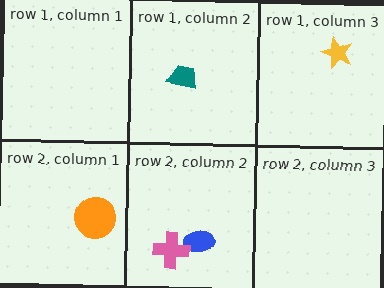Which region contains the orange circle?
The row 2, column 1 region.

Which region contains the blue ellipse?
The row 2, column 2 region.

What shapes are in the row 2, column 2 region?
The blue ellipse, the pink cross.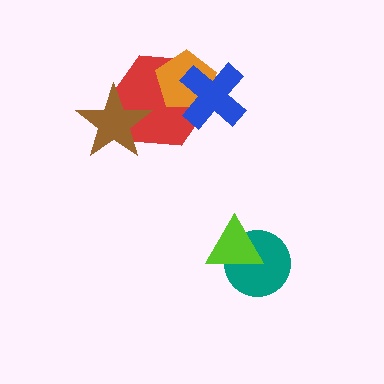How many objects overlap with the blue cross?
2 objects overlap with the blue cross.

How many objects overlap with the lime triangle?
1 object overlaps with the lime triangle.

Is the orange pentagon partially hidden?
Yes, it is partially covered by another shape.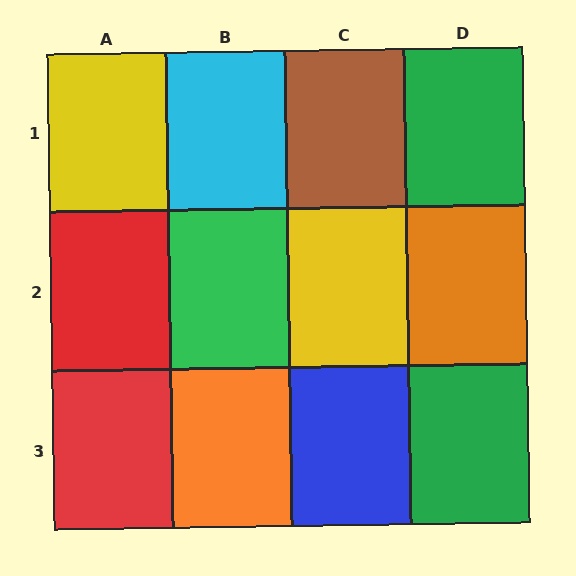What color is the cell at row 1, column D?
Green.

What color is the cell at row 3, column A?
Red.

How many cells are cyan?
1 cell is cyan.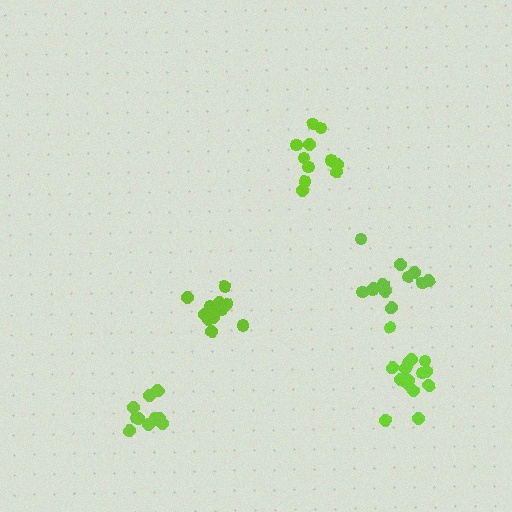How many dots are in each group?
Group 1: 12 dots, Group 2: 11 dots, Group 3: 11 dots, Group 4: 15 dots, Group 5: 13 dots (62 total).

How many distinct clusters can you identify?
There are 5 distinct clusters.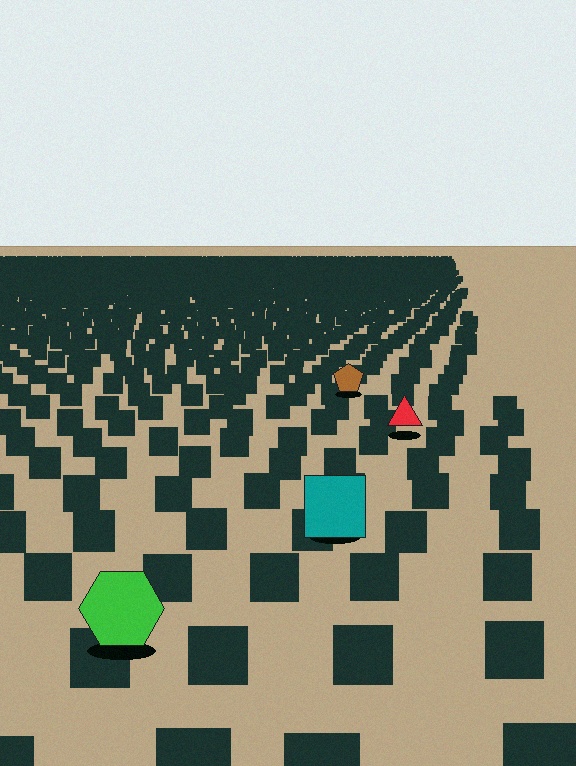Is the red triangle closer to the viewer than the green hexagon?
No. The green hexagon is closer — you can tell from the texture gradient: the ground texture is coarser near it.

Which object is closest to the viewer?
The green hexagon is closest. The texture marks near it are larger and more spread out.